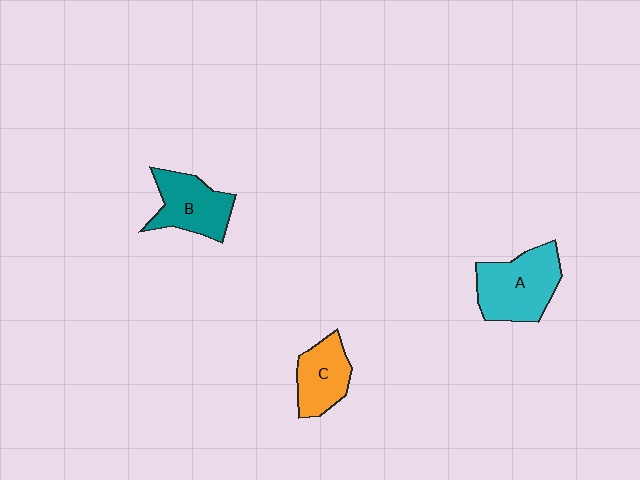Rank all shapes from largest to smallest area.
From largest to smallest: A (cyan), B (teal), C (orange).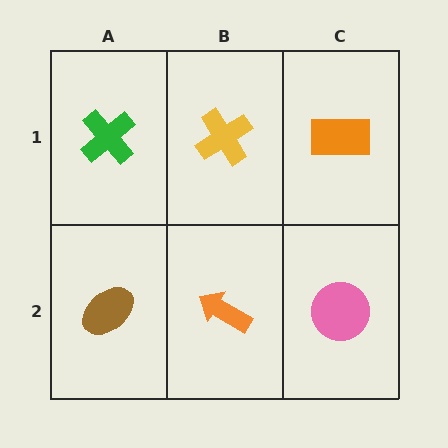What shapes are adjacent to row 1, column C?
A pink circle (row 2, column C), a yellow cross (row 1, column B).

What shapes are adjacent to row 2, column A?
A green cross (row 1, column A), an orange arrow (row 2, column B).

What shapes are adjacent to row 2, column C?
An orange rectangle (row 1, column C), an orange arrow (row 2, column B).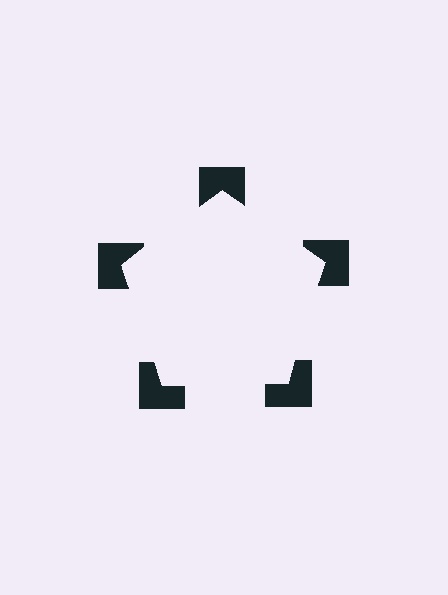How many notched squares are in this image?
There are 5 — one at each vertex of the illusory pentagon.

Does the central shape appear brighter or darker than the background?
It typically appears slightly brighter than the background, even though no actual brightness change is drawn.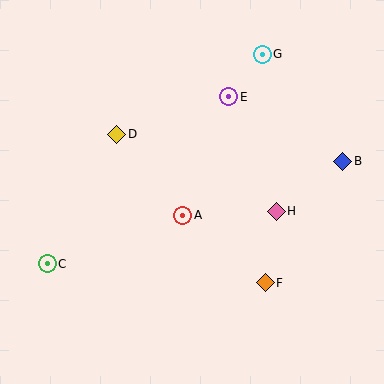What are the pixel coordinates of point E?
Point E is at (228, 97).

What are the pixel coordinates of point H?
Point H is at (276, 211).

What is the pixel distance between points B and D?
The distance between B and D is 227 pixels.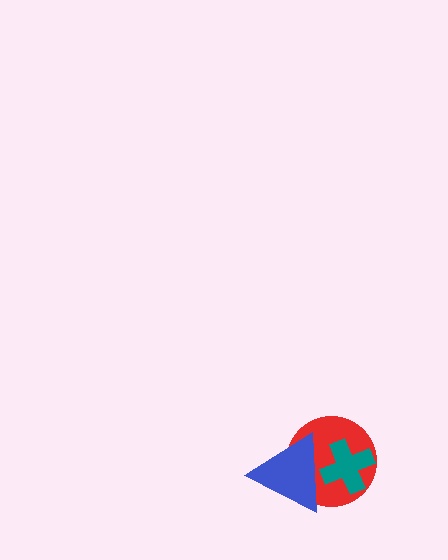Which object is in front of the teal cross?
The blue triangle is in front of the teal cross.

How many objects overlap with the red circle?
2 objects overlap with the red circle.